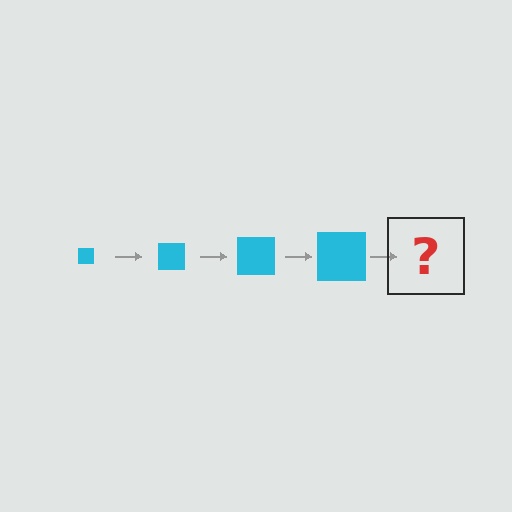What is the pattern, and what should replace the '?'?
The pattern is that the square gets progressively larger each step. The '?' should be a cyan square, larger than the previous one.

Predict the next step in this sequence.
The next step is a cyan square, larger than the previous one.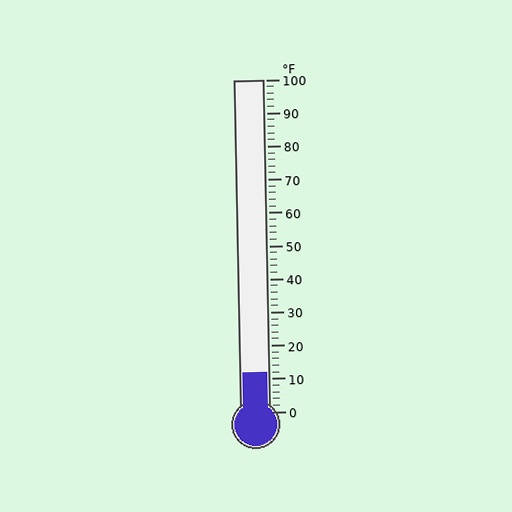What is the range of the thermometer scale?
The thermometer scale ranges from 0°F to 100°F.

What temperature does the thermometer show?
The thermometer shows approximately 12°F.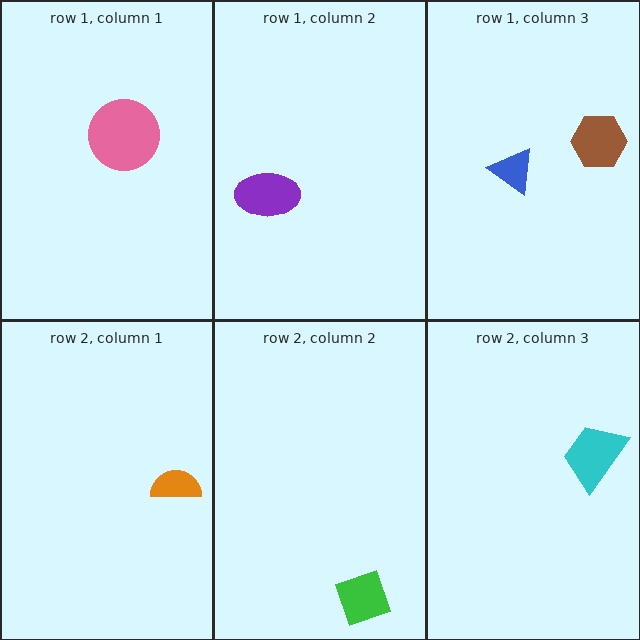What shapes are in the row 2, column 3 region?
The cyan trapezoid.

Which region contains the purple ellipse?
The row 1, column 2 region.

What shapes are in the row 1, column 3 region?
The blue triangle, the brown hexagon.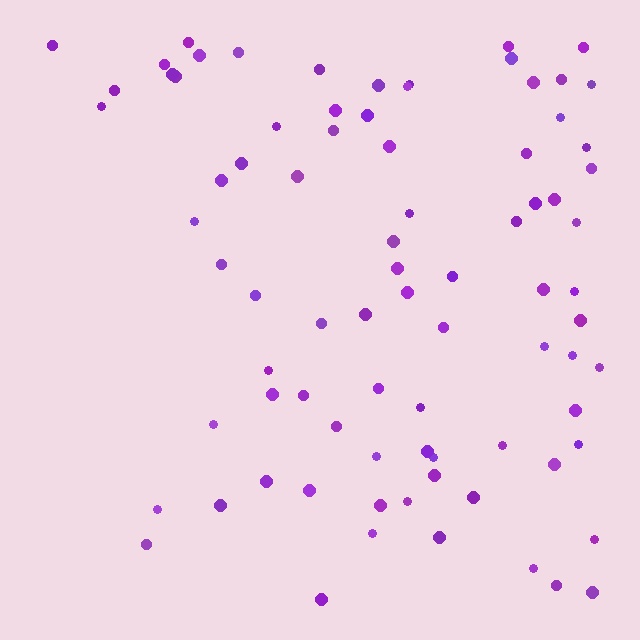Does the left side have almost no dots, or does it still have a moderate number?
Still a moderate number, just noticeably fewer than the right.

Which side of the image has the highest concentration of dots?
The right.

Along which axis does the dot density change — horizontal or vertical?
Horizontal.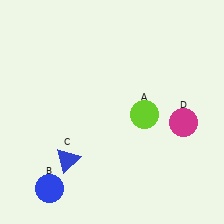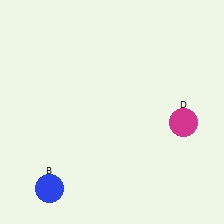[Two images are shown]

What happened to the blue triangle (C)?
The blue triangle (C) was removed in Image 2. It was in the bottom-left area of Image 1.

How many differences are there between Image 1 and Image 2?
There are 2 differences between the two images.